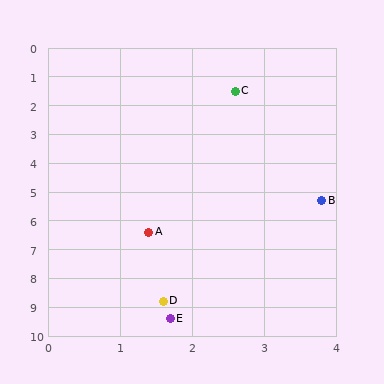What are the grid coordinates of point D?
Point D is at approximately (1.6, 8.8).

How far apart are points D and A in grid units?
Points D and A are about 2.4 grid units apart.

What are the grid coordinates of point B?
Point B is at approximately (3.8, 5.3).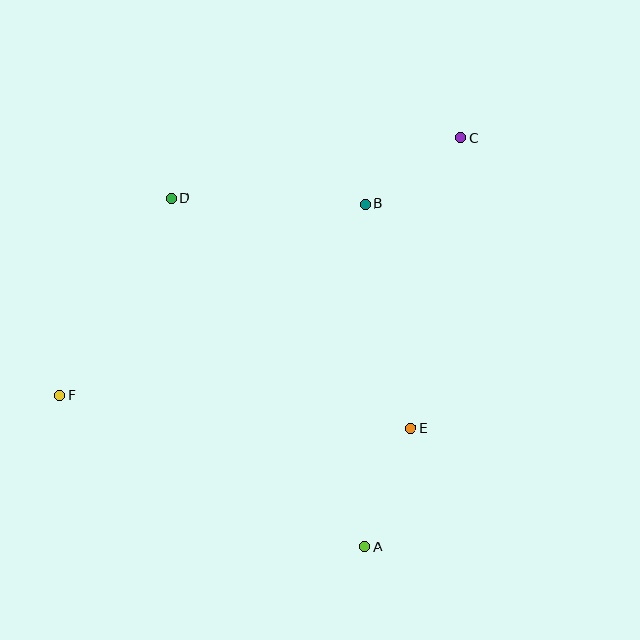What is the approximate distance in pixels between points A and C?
The distance between A and C is approximately 420 pixels.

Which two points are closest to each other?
Points B and C are closest to each other.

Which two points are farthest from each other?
Points C and F are farthest from each other.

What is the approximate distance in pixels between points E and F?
The distance between E and F is approximately 352 pixels.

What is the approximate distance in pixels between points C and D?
The distance between C and D is approximately 296 pixels.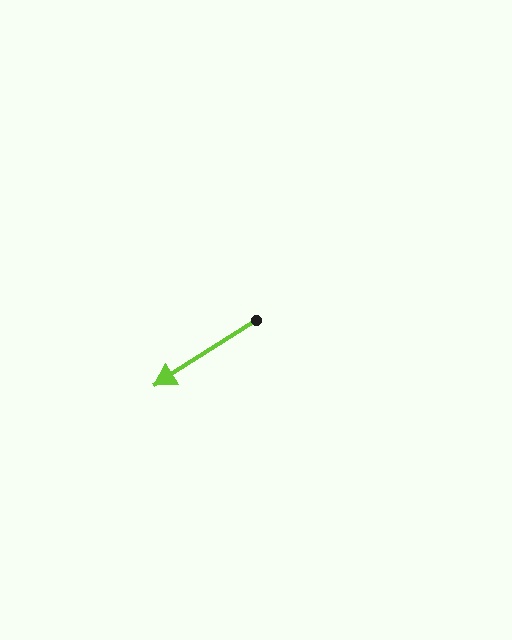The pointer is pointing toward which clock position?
Roughly 8 o'clock.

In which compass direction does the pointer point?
Southwest.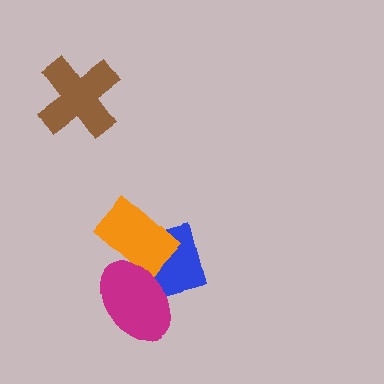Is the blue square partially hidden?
Yes, it is partially covered by another shape.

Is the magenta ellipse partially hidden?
No, no other shape covers it.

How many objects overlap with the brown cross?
0 objects overlap with the brown cross.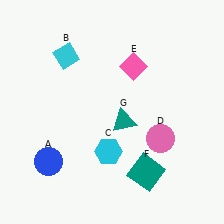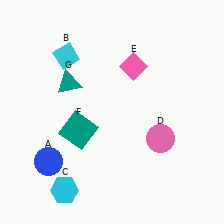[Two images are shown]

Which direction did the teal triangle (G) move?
The teal triangle (G) moved left.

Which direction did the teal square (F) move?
The teal square (F) moved left.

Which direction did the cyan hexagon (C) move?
The cyan hexagon (C) moved left.